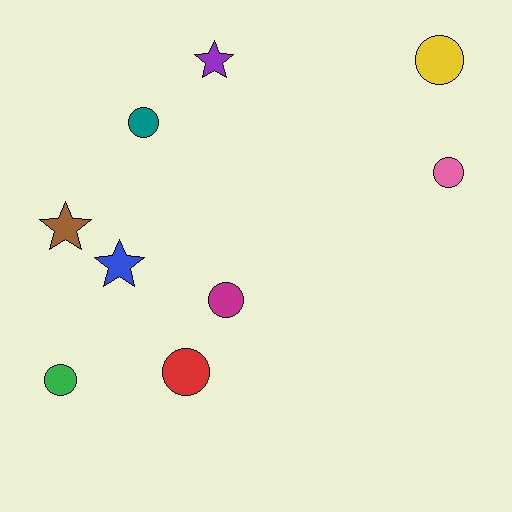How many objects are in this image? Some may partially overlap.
There are 9 objects.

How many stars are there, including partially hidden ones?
There are 3 stars.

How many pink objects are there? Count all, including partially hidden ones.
There is 1 pink object.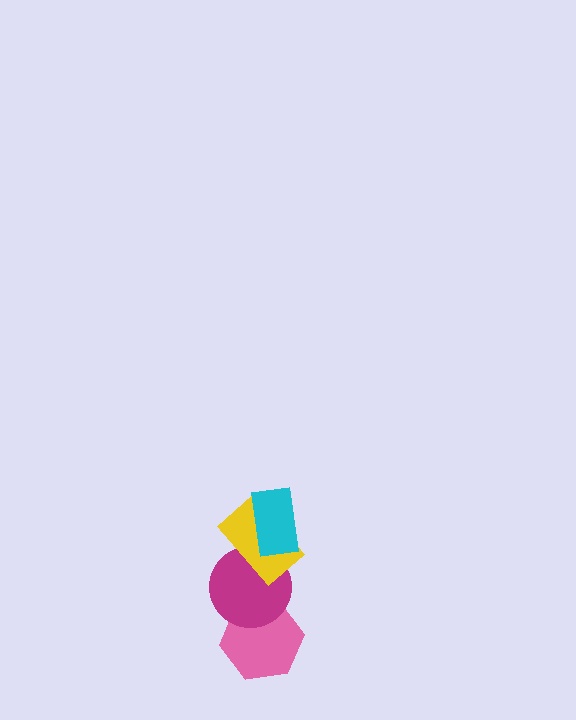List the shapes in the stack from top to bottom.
From top to bottom: the cyan rectangle, the yellow rectangle, the magenta circle, the pink hexagon.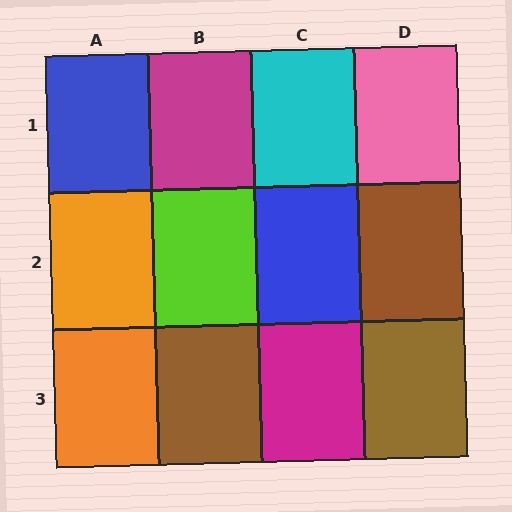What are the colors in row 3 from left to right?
Orange, brown, magenta, brown.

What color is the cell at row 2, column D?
Brown.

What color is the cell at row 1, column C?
Cyan.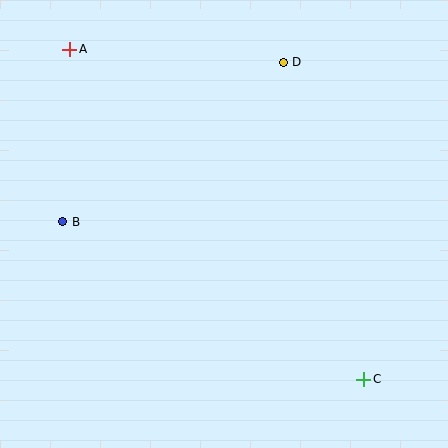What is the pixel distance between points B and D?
The distance between B and D is 272 pixels.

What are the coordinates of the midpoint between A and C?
The midpoint between A and C is at (217, 214).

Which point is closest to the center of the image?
Point B at (63, 222) is closest to the center.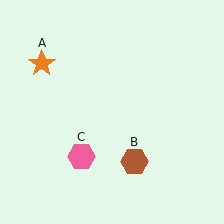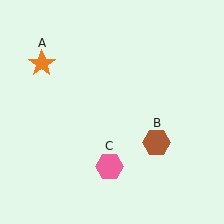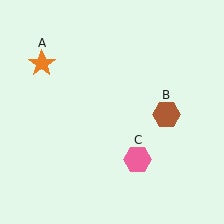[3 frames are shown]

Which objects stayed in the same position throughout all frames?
Orange star (object A) remained stationary.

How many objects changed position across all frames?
2 objects changed position: brown hexagon (object B), pink hexagon (object C).